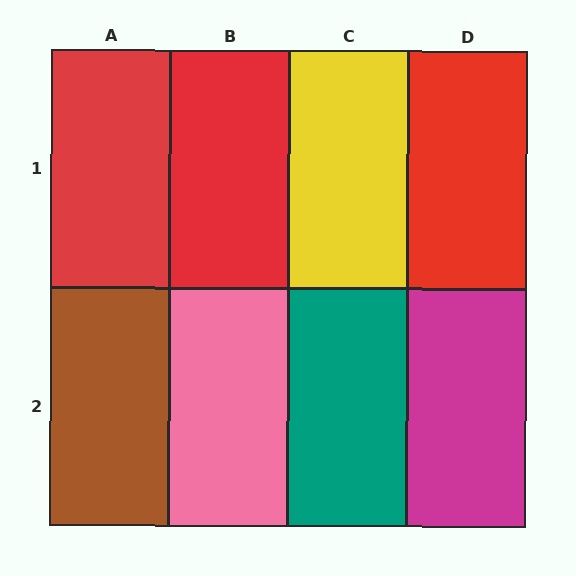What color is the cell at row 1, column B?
Red.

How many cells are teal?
1 cell is teal.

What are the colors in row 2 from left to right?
Brown, pink, teal, magenta.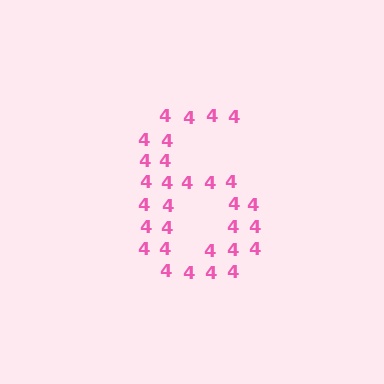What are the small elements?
The small elements are digit 4's.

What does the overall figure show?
The overall figure shows the digit 6.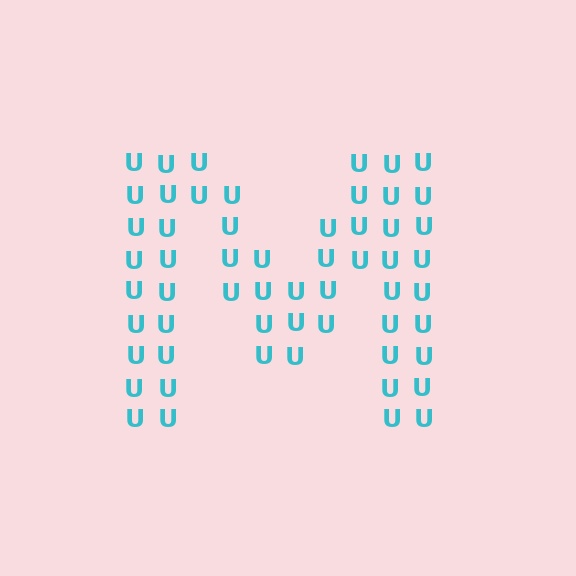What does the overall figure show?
The overall figure shows the letter M.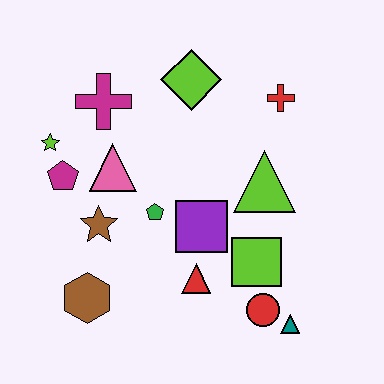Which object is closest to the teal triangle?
The red circle is closest to the teal triangle.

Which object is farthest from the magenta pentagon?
The teal triangle is farthest from the magenta pentagon.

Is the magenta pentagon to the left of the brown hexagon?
Yes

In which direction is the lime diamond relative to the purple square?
The lime diamond is above the purple square.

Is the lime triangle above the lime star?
No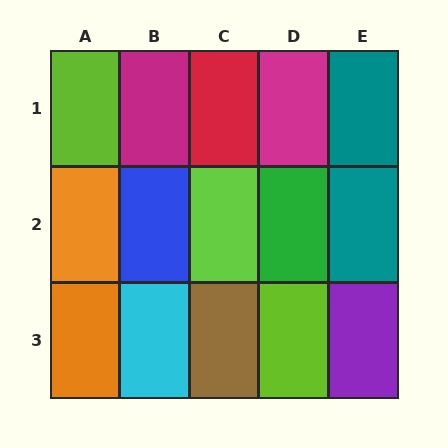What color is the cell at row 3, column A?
Orange.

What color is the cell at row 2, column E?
Teal.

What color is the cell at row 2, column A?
Orange.